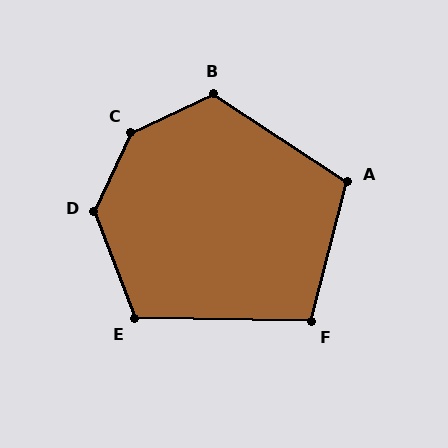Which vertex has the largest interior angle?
C, at approximately 140 degrees.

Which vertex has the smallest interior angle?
F, at approximately 104 degrees.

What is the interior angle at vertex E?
Approximately 111 degrees (obtuse).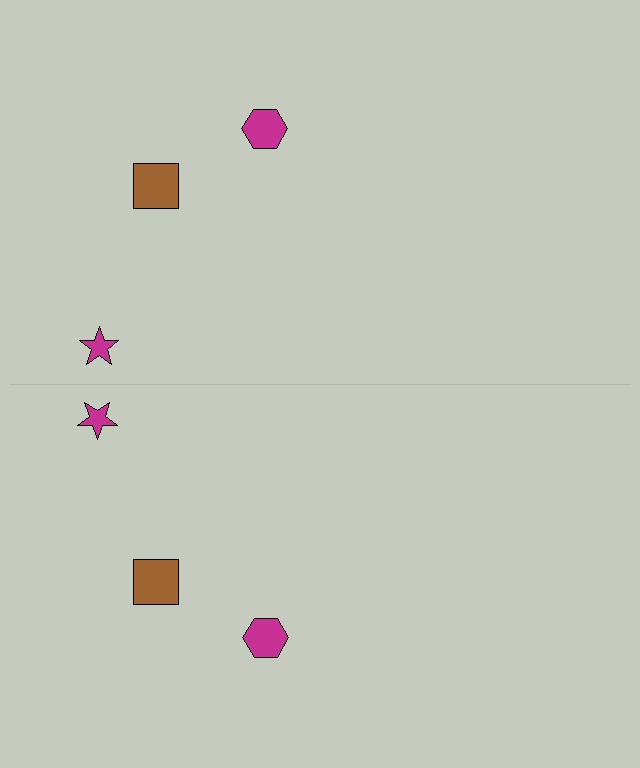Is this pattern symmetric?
Yes, this pattern has bilateral (reflection) symmetry.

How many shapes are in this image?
There are 6 shapes in this image.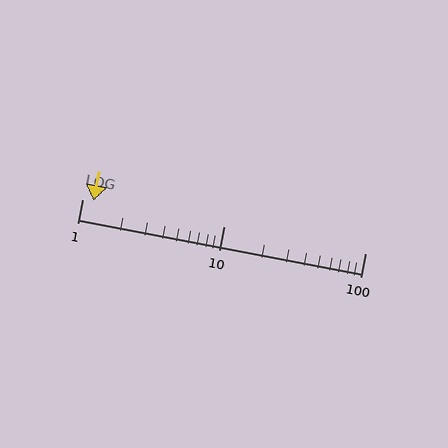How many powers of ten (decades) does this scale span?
The scale spans 2 decades, from 1 to 100.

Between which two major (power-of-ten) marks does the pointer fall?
The pointer is between 1 and 10.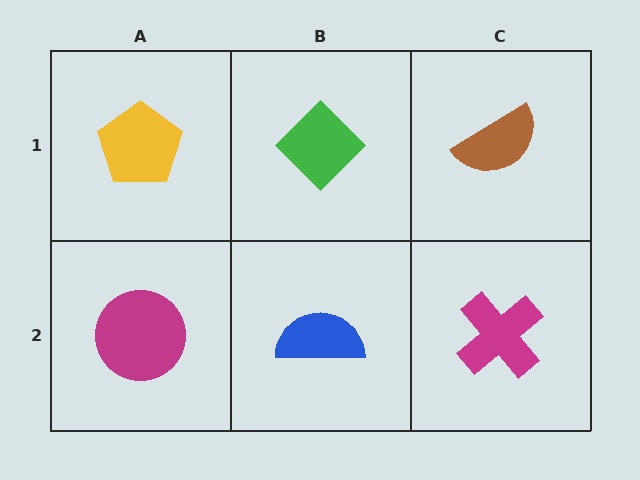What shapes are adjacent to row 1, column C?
A magenta cross (row 2, column C), a green diamond (row 1, column B).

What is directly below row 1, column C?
A magenta cross.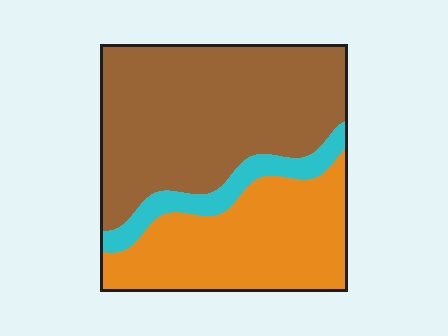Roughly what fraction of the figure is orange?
Orange covers around 35% of the figure.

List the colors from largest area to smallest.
From largest to smallest: brown, orange, cyan.